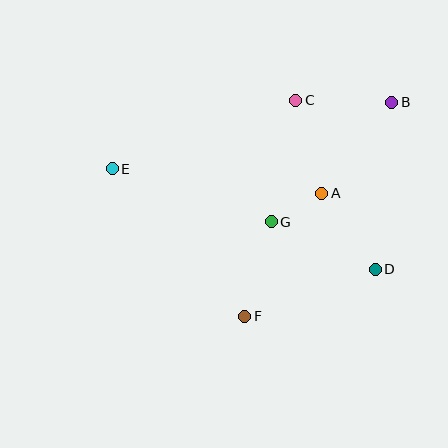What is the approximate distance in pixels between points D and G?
The distance between D and G is approximately 114 pixels.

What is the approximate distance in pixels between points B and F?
The distance between B and F is approximately 260 pixels.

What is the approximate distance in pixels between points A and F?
The distance between A and F is approximately 145 pixels.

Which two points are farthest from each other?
Points B and E are farthest from each other.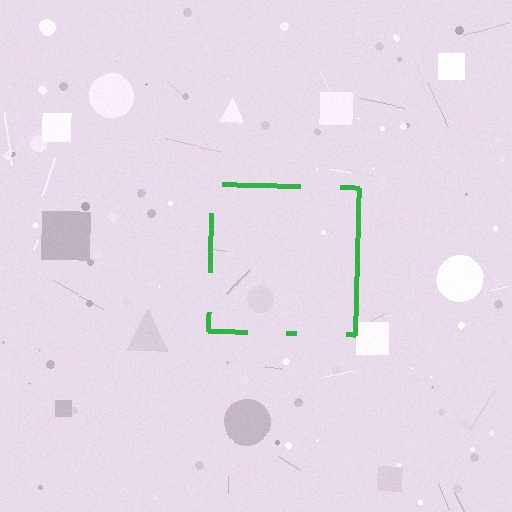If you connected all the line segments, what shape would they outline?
They would outline a square.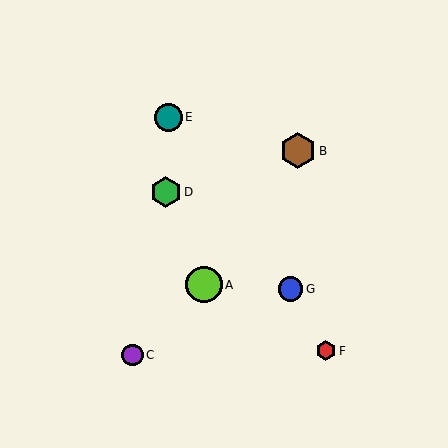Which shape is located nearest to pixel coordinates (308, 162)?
The brown hexagon (labeled B) at (298, 151) is nearest to that location.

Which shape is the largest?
The lime circle (labeled A) is the largest.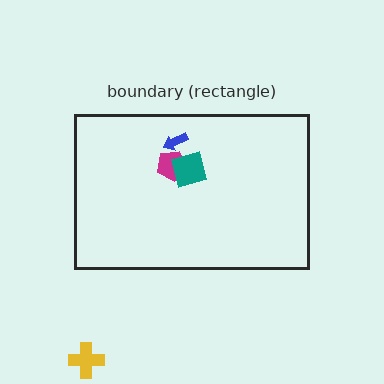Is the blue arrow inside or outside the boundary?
Inside.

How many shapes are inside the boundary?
3 inside, 1 outside.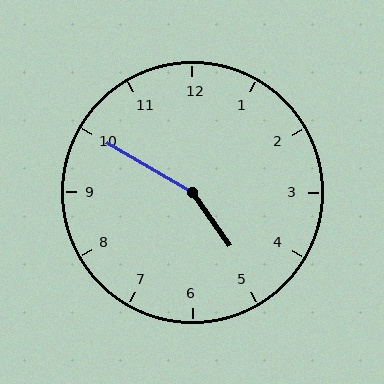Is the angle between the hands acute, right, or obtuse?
It is obtuse.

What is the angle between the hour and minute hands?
Approximately 155 degrees.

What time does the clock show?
4:50.